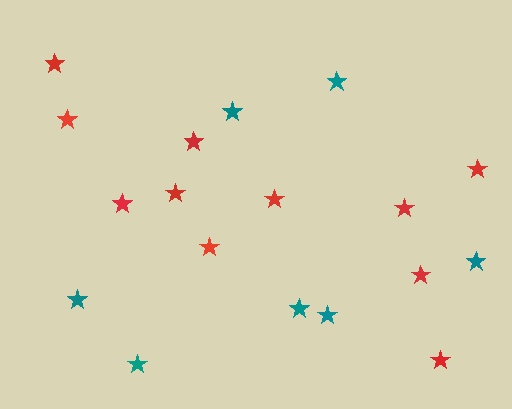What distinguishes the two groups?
There are 2 groups: one group of teal stars (7) and one group of red stars (11).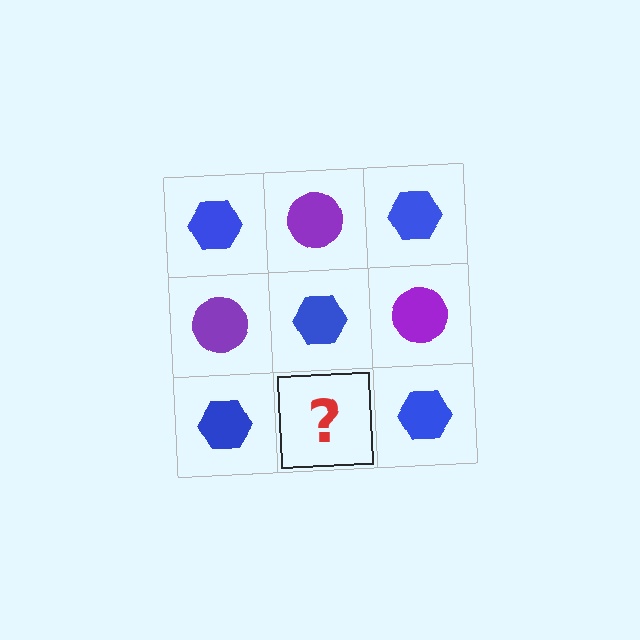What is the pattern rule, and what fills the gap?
The rule is that it alternates blue hexagon and purple circle in a checkerboard pattern. The gap should be filled with a purple circle.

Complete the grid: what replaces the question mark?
The question mark should be replaced with a purple circle.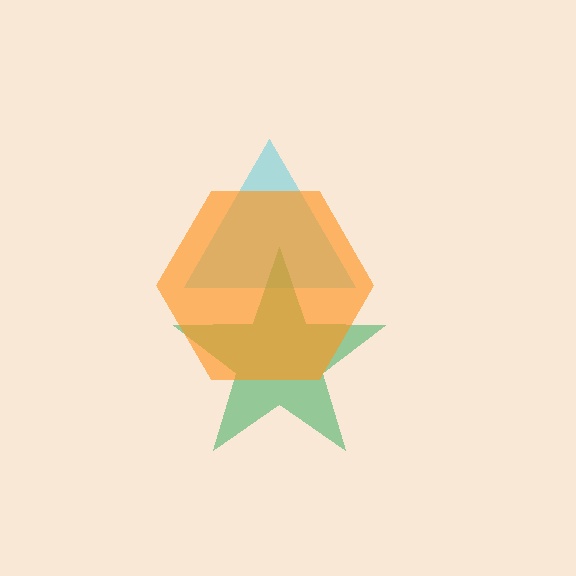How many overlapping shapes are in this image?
There are 3 overlapping shapes in the image.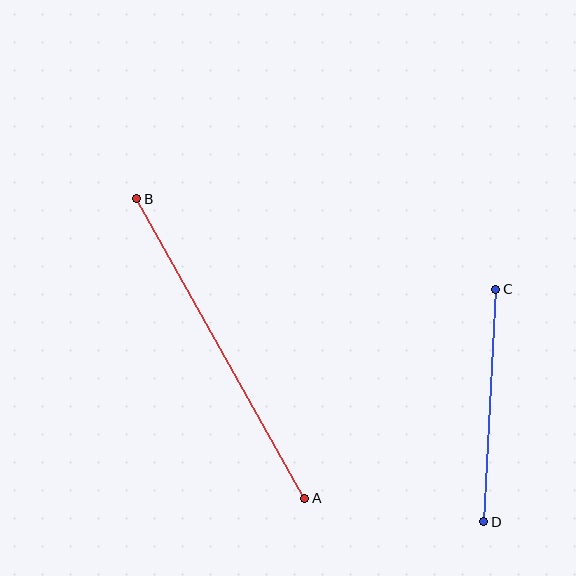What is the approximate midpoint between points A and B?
The midpoint is at approximately (221, 349) pixels.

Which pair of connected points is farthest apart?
Points A and B are farthest apart.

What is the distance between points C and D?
The distance is approximately 233 pixels.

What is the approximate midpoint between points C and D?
The midpoint is at approximately (490, 406) pixels.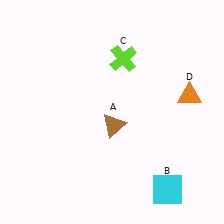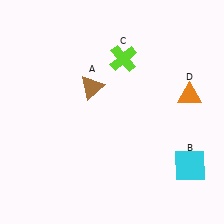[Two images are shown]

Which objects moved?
The objects that moved are: the brown triangle (A), the cyan square (B).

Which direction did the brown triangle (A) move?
The brown triangle (A) moved up.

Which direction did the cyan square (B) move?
The cyan square (B) moved up.